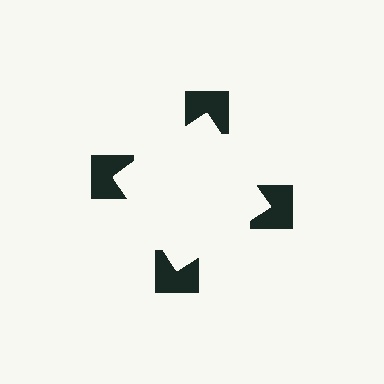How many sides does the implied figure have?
4 sides.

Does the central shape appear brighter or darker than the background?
It typically appears slightly brighter than the background, even though no actual brightness change is drawn.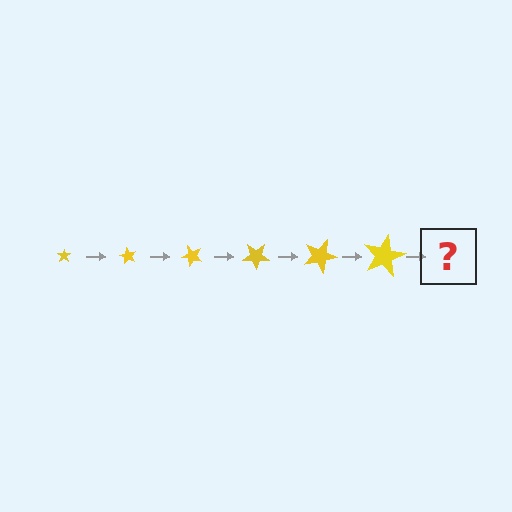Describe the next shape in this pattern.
It should be a star, larger than the previous one and rotated 360 degrees from the start.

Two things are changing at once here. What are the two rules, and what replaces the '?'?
The two rules are that the star grows larger each step and it rotates 60 degrees each step. The '?' should be a star, larger than the previous one and rotated 360 degrees from the start.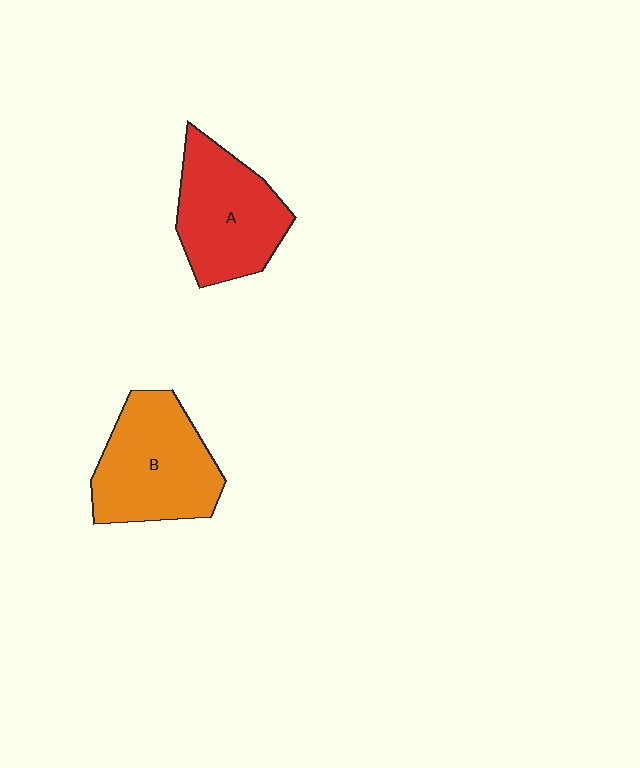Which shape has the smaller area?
Shape A (red).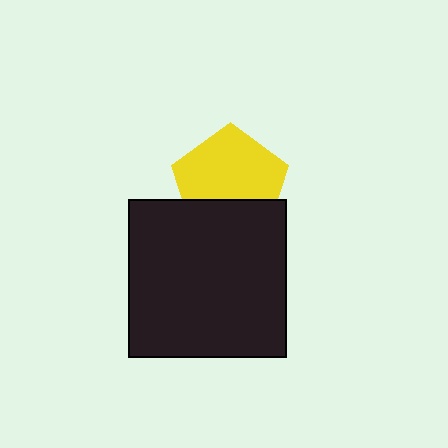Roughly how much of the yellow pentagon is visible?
Most of it is visible (roughly 67%).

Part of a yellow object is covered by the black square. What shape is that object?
It is a pentagon.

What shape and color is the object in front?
The object in front is a black square.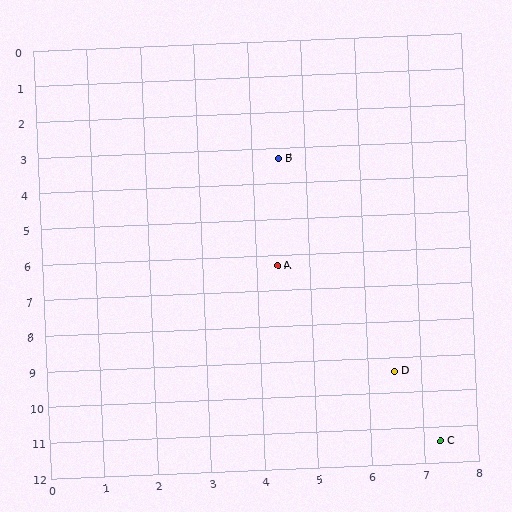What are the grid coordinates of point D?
Point D is at approximately (6.5, 9.4).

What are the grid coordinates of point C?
Point C is at approximately (7.3, 11.4).